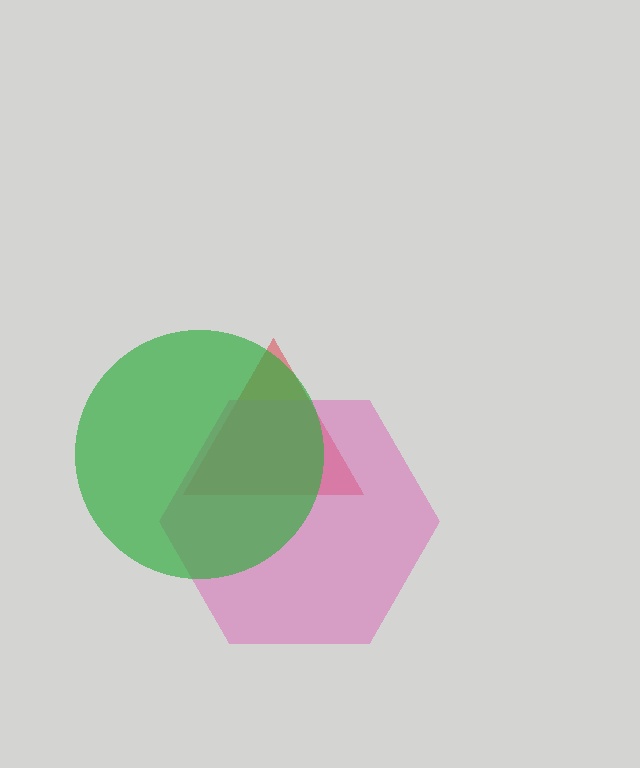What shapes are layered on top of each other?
The layered shapes are: a red triangle, a pink hexagon, a green circle.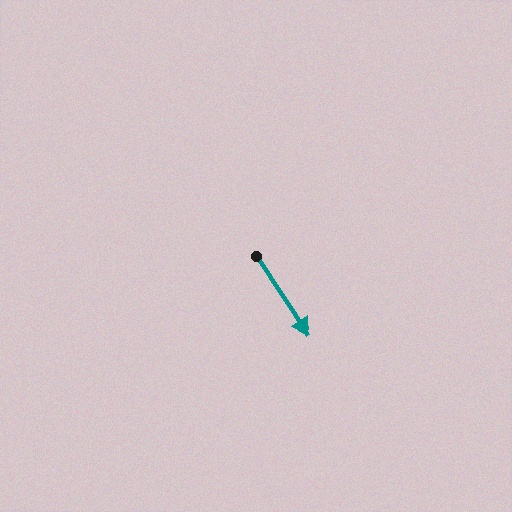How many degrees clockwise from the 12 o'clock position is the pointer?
Approximately 146 degrees.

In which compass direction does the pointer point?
Southeast.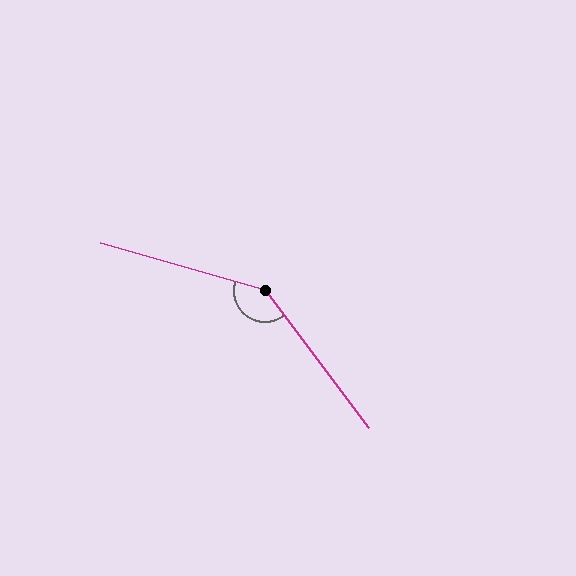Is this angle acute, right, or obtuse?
It is obtuse.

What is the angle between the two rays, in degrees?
Approximately 143 degrees.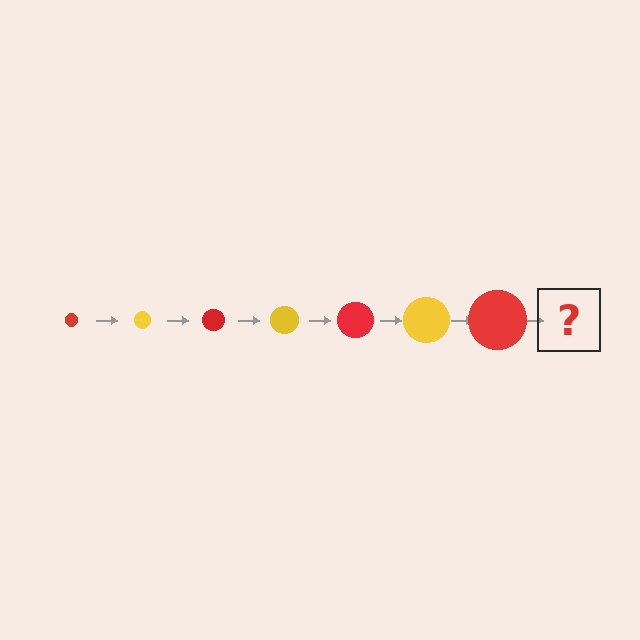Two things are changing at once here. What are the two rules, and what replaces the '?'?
The two rules are that the circle grows larger each step and the color cycles through red and yellow. The '?' should be a yellow circle, larger than the previous one.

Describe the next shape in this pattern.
It should be a yellow circle, larger than the previous one.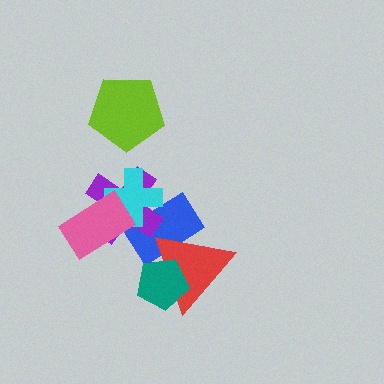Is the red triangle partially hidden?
Yes, it is partially covered by another shape.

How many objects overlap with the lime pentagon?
0 objects overlap with the lime pentagon.